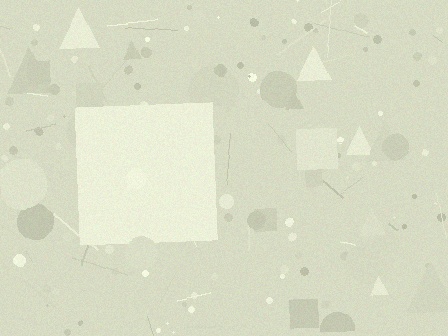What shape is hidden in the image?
A square is hidden in the image.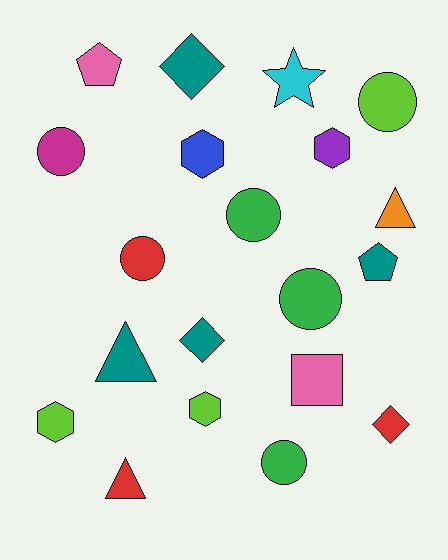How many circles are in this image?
There are 6 circles.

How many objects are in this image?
There are 20 objects.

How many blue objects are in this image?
There is 1 blue object.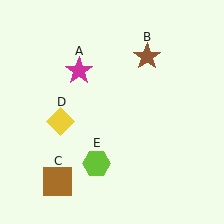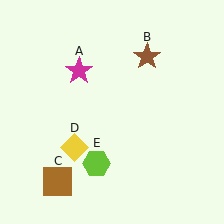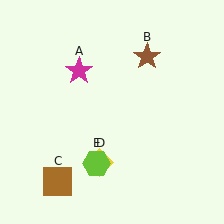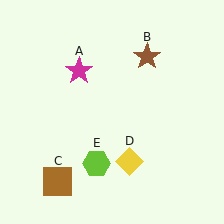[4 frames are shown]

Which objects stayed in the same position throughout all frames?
Magenta star (object A) and brown star (object B) and brown square (object C) and lime hexagon (object E) remained stationary.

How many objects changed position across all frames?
1 object changed position: yellow diamond (object D).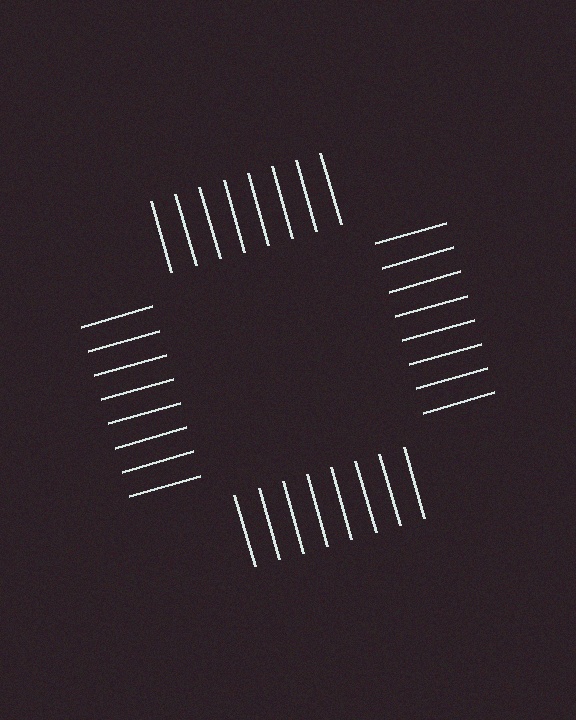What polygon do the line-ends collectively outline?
An illusory square — the line segments terminate on its edges but no continuous stroke is drawn.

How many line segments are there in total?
32 — 8 along each of the 4 edges.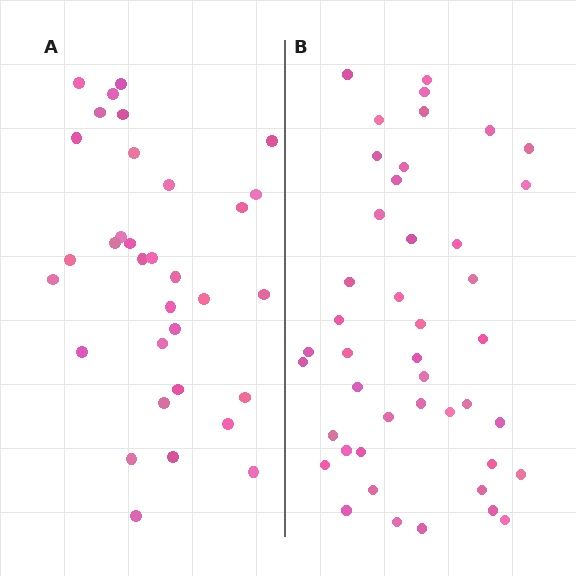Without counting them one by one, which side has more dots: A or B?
Region B (the right region) has more dots.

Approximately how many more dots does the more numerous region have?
Region B has roughly 12 or so more dots than region A.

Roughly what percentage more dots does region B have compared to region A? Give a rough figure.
About 35% more.